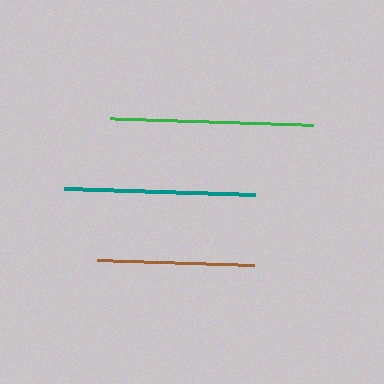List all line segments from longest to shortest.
From longest to shortest: green, teal, brown.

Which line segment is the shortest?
The brown line is the shortest at approximately 157 pixels.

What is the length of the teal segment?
The teal segment is approximately 191 pixels long.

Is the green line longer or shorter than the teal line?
The green line is longer than the teal line.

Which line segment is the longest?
The green line is the longest at approximately 203 pixels.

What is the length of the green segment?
The green segment is approximately 203 pixels long.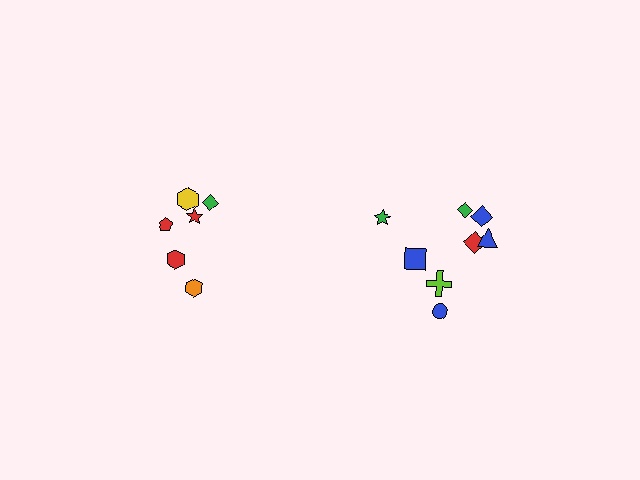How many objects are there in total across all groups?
There are 14 objects.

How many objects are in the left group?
There are 6 objects.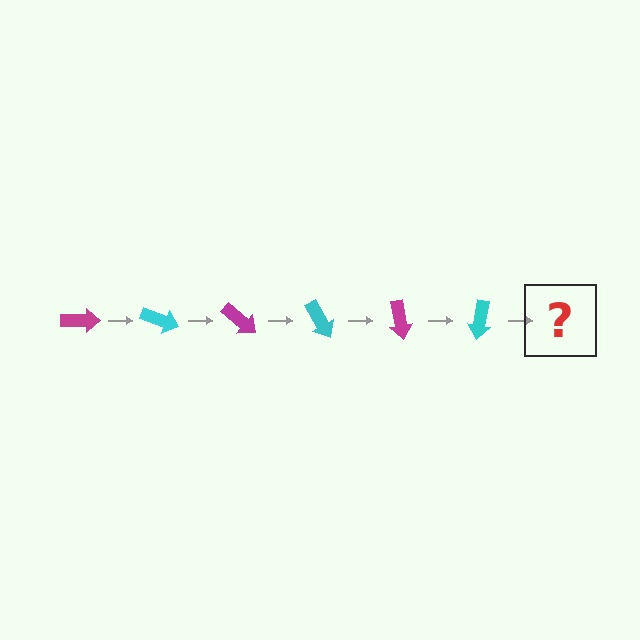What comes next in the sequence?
The next element should be a magenta arrow, rotated 120 degrees from the start.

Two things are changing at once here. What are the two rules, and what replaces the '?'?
The two rules are that it rotates 20 degrees each step and the color cycles through magenta and cyan. The '?' should be a magenta arrow, rotated 120 degrees from the start.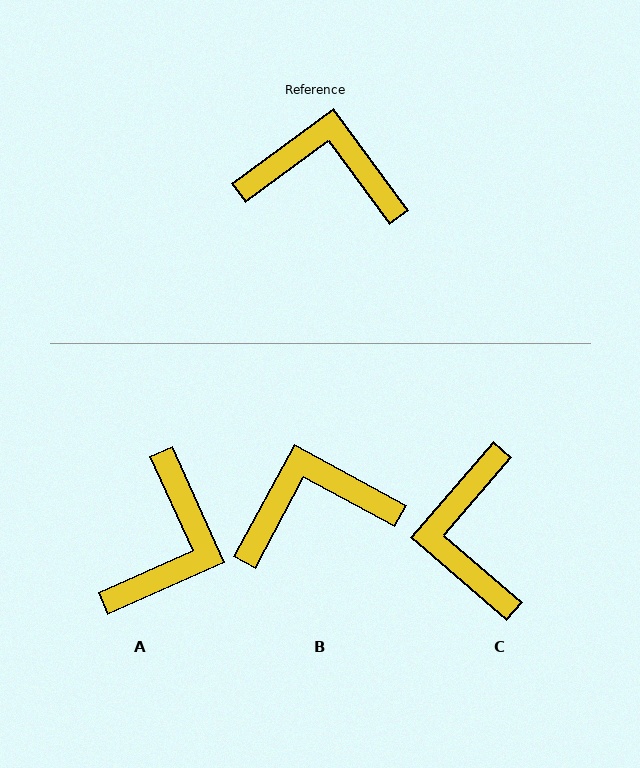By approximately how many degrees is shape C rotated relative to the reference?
Approximately 103 degrees counter-clockwise.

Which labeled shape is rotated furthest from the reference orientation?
C, about 103 degrees away.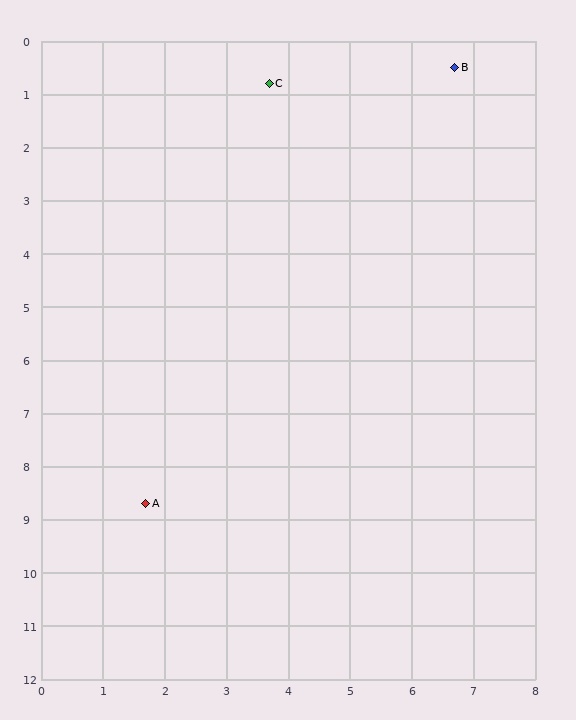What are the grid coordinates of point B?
Point B is at approximately (6.7, 0.5).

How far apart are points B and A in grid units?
Points B and A are about 9.6 grid units apart.